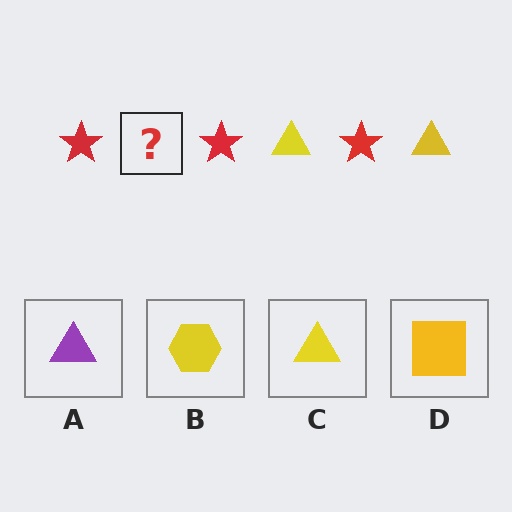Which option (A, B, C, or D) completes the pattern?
C.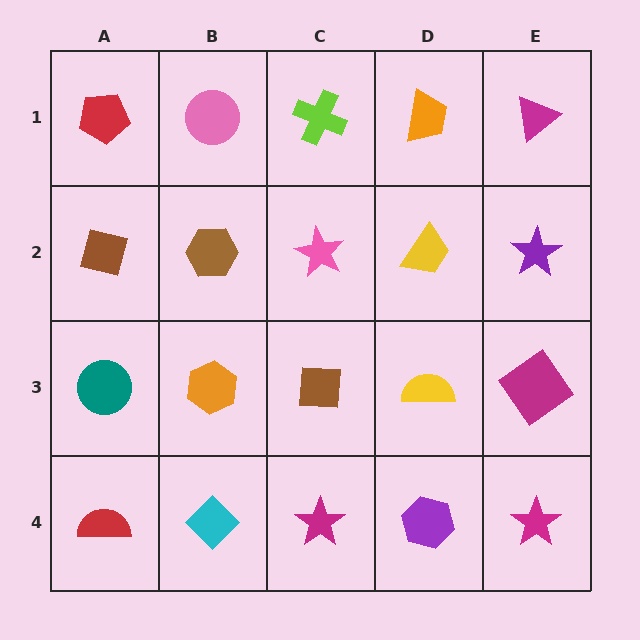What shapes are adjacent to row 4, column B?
An orange hexagon (row 3, column B), a red semicircle (row 4, column A), a magenta star (row 4, column C).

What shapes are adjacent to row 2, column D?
An orange trapezoid (row 1, column D), a yellow semicircle (row 3, column D), a pink star (row 2, column C), a purple star (row 2, column E).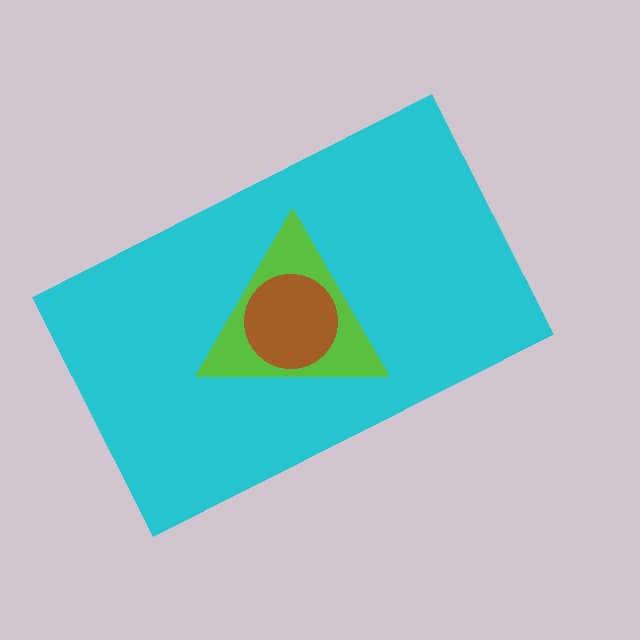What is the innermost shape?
The brown circle.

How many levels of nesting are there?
3.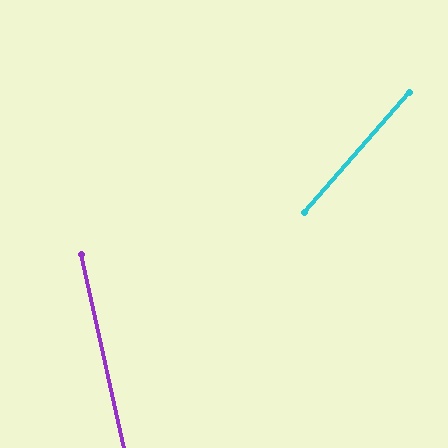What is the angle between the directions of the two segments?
Approximately 54 degrees.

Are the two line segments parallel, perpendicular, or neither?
Neither parallel nor perpendicular — they differ by about 54°.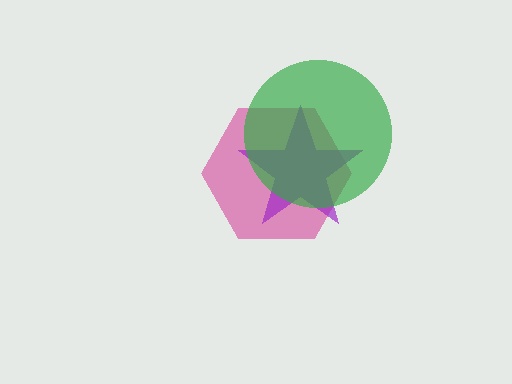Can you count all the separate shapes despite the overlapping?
Yes, there are 3 separate shapes.